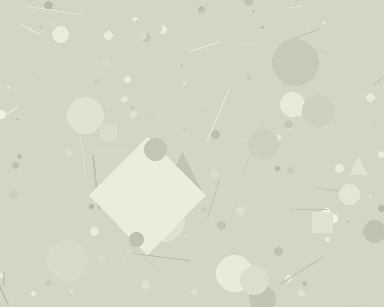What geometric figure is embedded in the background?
A diamond is embedded in the background.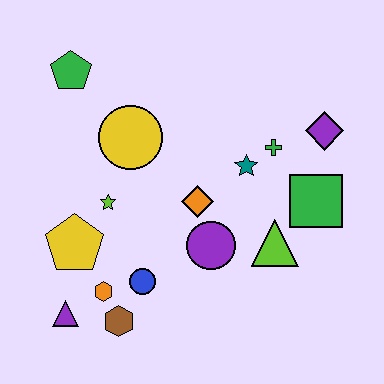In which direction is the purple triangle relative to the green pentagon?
The purple triangle is below the green pentagon.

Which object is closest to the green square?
The lime triangle is closest to the green square.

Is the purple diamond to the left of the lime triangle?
No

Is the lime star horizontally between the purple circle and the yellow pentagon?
Yes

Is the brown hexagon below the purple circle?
Yes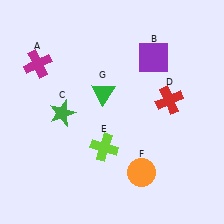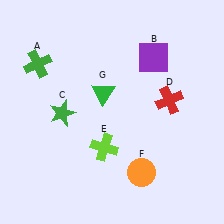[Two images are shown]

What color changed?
The cross (A) changed from magenta in Image 1 to green in Image 2.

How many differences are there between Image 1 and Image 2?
There is 1 difference between the two images.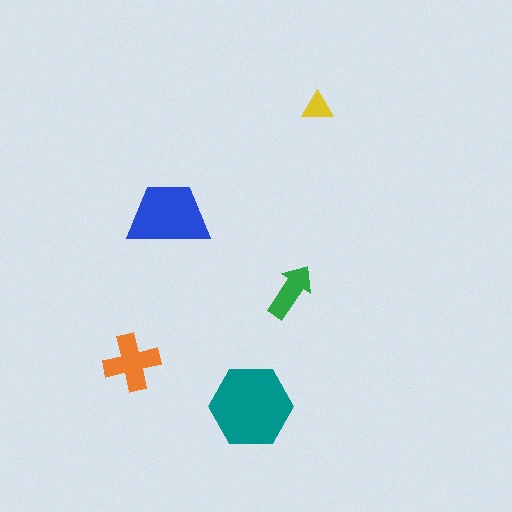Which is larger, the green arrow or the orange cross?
The orange cross.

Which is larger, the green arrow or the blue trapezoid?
The blue trapezoid.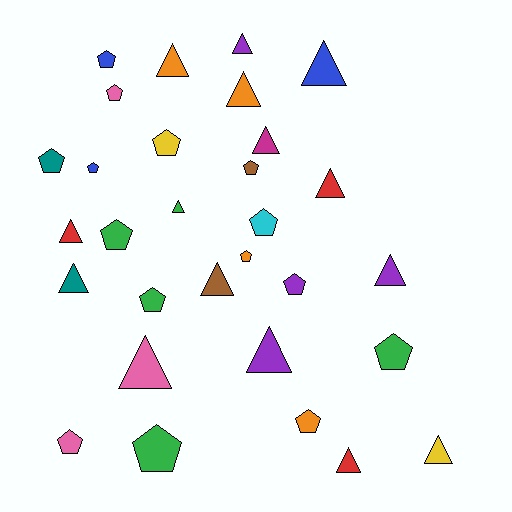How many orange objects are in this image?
There are 4 orange objects.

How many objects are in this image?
There are 30 objects.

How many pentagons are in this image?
There are 15 pentagons.